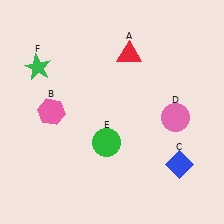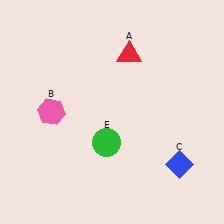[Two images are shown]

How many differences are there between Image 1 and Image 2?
There are 2 differences between the two images.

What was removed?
The green star (F), the pink circle (D) were removed in Image 2.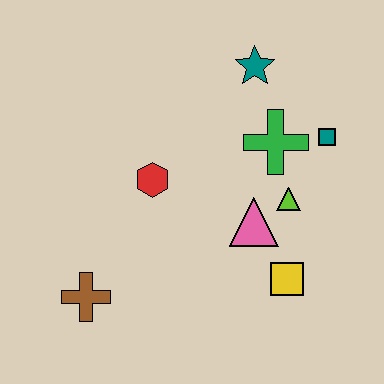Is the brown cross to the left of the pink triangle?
Yes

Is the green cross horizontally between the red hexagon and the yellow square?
Yes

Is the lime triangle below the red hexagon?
Yes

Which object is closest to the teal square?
The green cross is closest to the teal square.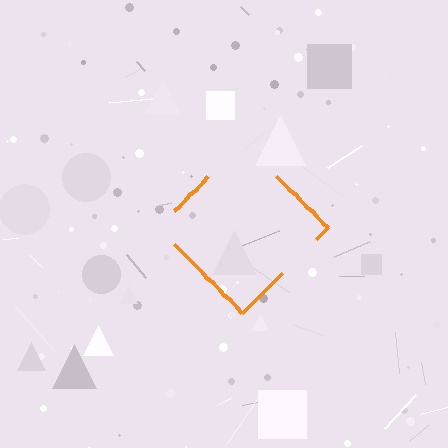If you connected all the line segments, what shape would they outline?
They would outline a diamond.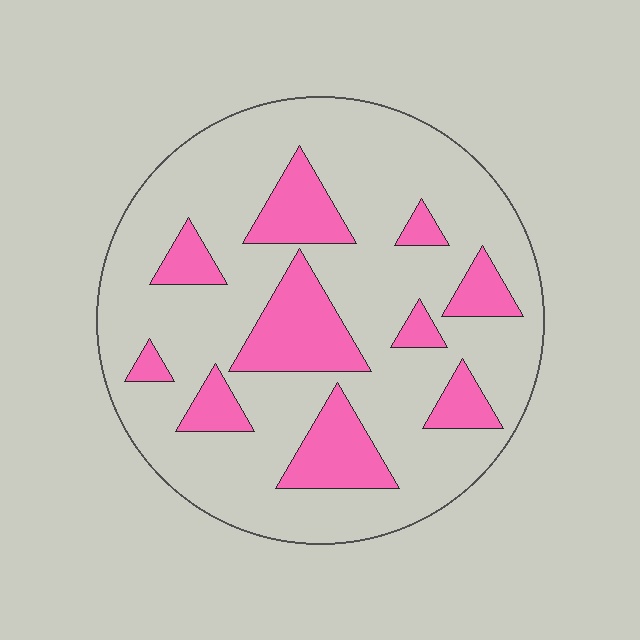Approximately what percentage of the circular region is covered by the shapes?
Approximately 25%.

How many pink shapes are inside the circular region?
10.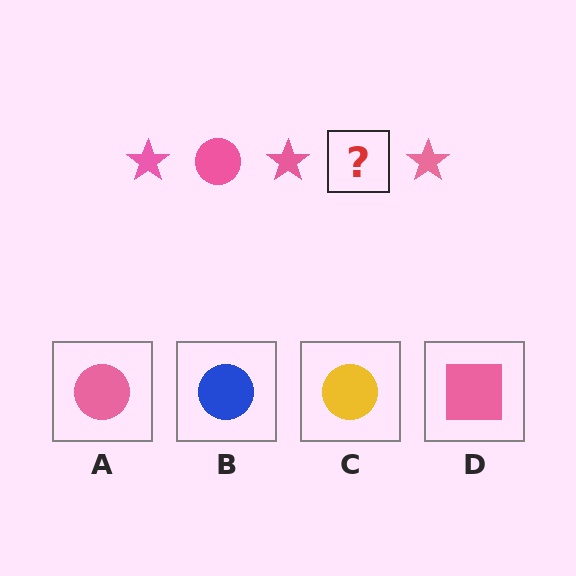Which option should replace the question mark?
Option A.